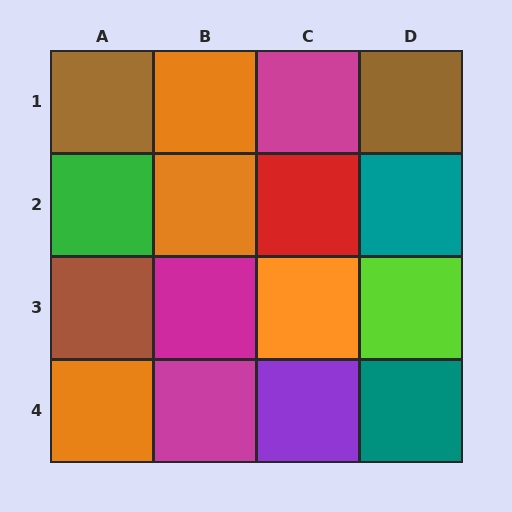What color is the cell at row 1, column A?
Brown.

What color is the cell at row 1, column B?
Orange.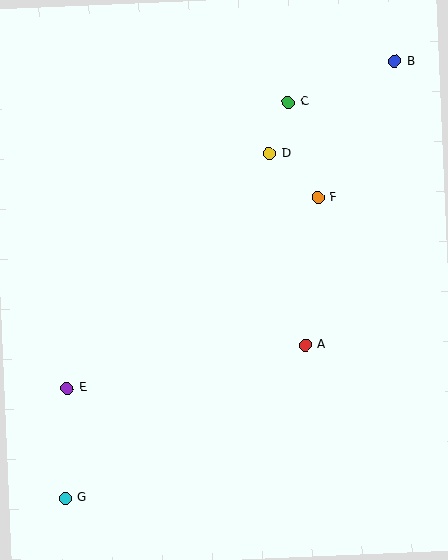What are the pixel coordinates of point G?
Point G is at (65, 498).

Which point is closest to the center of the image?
Point A at (305, 345) is closest to the center.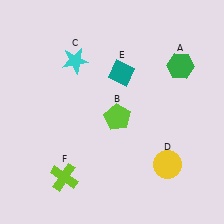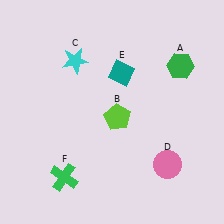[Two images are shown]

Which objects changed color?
D changed from yellow to pink. F changed from lime to green.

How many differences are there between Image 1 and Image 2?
There are 2 differences between the two images.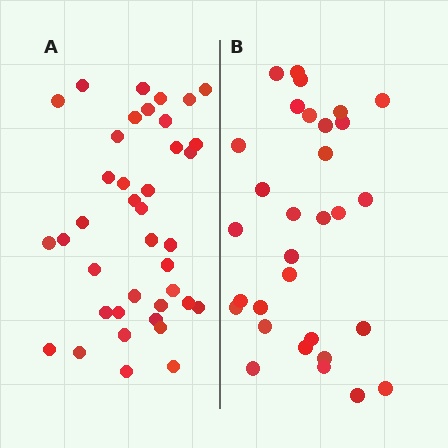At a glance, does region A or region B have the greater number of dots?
Region A (the left region) has more dots.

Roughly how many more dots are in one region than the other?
Region A has roughly 8 or so more dots than region B.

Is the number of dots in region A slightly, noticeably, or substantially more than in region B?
Region A has noticeably more, but not dramatically so. The ratio is roughly 1.3 to 1.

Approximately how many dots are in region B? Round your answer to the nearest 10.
About 30 dots. (The exact count is 31, which rounds to 30.)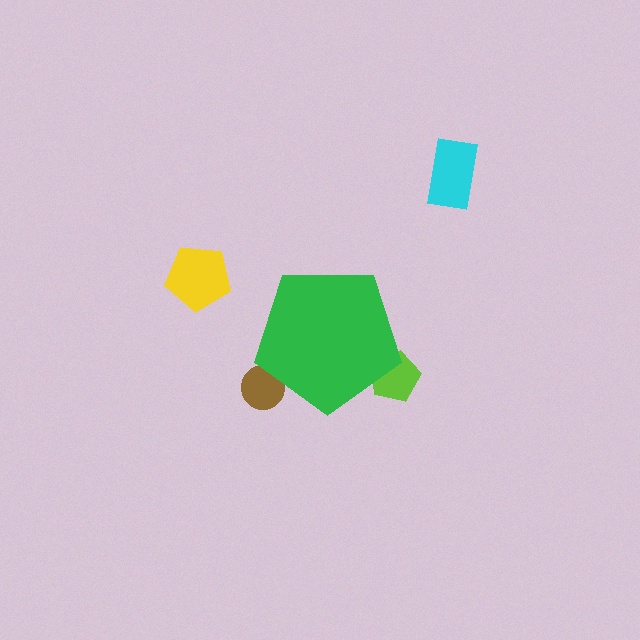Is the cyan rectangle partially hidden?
No, the cyan rectangle is fully visible.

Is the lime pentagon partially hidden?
Yes, the lime pentagon is partially hidden behind the green pentagon.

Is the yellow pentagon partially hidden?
No, the yellow pentagon is fully visible.